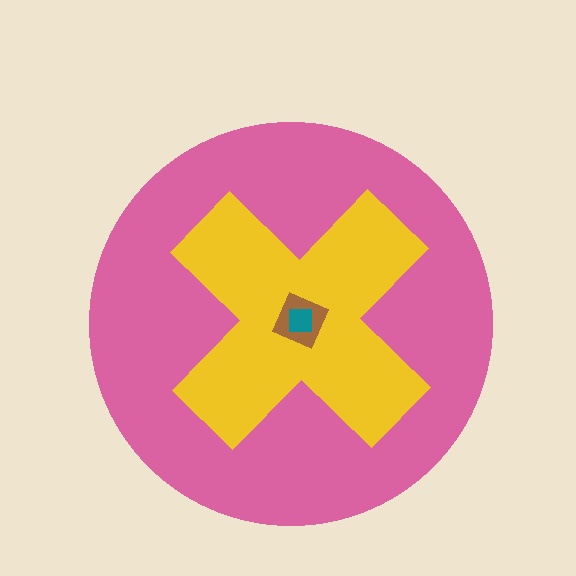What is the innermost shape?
The teal square.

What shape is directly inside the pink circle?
The yellow cross.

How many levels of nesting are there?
4.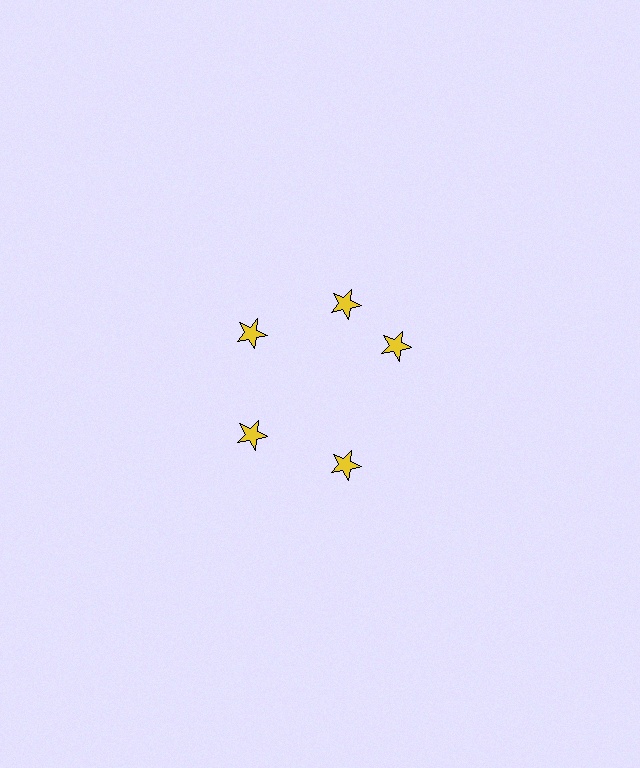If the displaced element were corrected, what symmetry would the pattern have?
It would have 5-fold rotational symmetry — the pattern would map onto itself every 72 degrees.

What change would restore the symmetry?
The symmetry would be restored by rotating it back into even spacing with its neighbors so that all 5 stars sit at equal angles and equal distance from the center.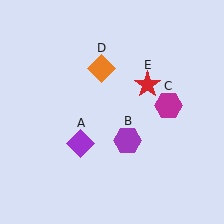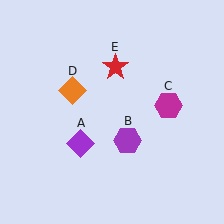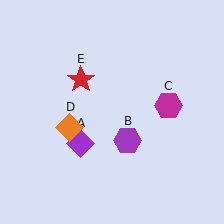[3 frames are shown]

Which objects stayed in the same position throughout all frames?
Purple diamond (object A) and purple hexagon (object B) and magenta hexagon (object C) remained stationary.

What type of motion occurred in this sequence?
The orange diamond (object D), red star (object E) rotated counterclockwise around the center of the scene.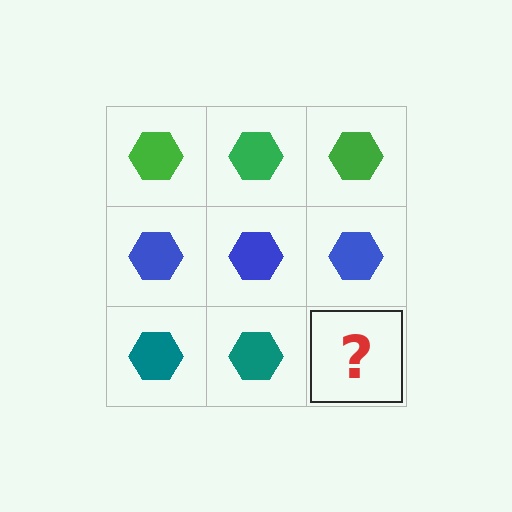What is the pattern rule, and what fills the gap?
The rule is that each row has a consistent color. The gap should be filled with a teal hexagon.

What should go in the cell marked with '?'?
The missing cell should contain a teal hexagon.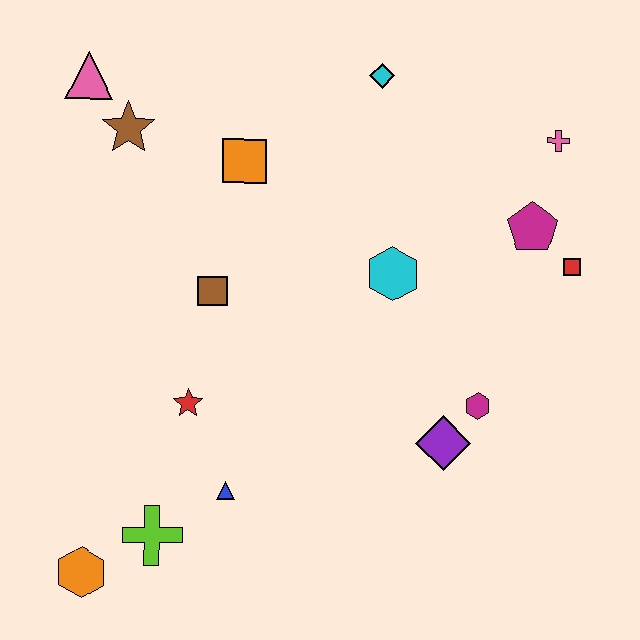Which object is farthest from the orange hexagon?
The pink cross is farthest from the orange hexagon.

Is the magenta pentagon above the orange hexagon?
Yes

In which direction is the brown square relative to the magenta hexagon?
The brown square is to the left of the magenta hexagon.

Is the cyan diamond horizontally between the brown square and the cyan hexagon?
Yes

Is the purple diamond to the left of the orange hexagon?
No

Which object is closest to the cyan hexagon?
The magenta pentagon is closest to the cyan hexagon.